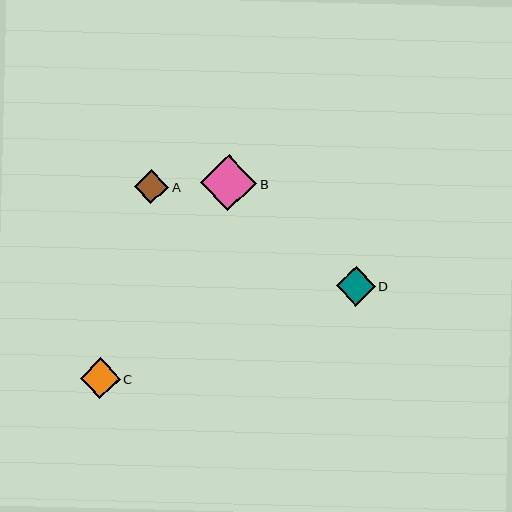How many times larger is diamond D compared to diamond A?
Diamond D is approximately 1.2 times the size of diamond A.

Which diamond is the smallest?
Diamond A is the smallest with a size of approximately 34 pixels.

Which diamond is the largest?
Diamond B is the largest with a size of approximately 57 pixels.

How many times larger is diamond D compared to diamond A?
Diamond D is approximately 1.2 times the size of diamond A.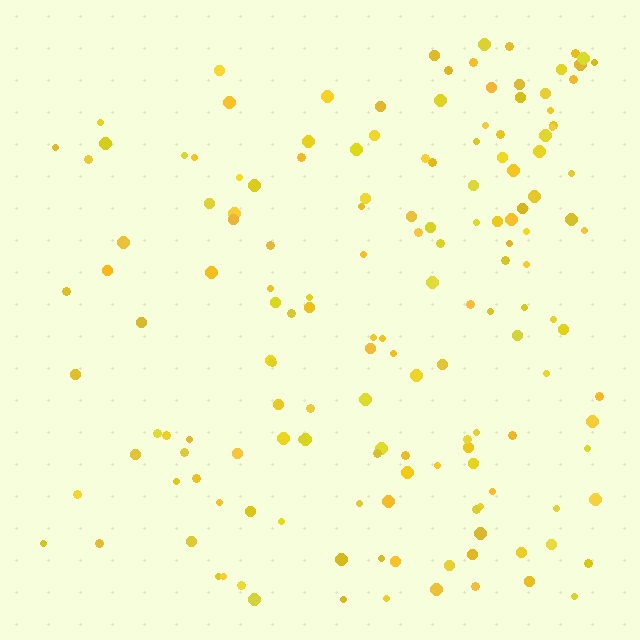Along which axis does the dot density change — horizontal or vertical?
Horizontal.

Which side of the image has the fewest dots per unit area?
The left.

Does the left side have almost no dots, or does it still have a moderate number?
Still a moderate number, just noticeably fewer than the right.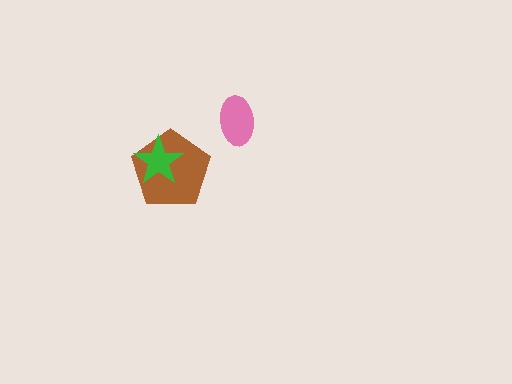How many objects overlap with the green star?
1 object overlaps with the green star.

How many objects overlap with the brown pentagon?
1 object overlaps with the brown pentagon.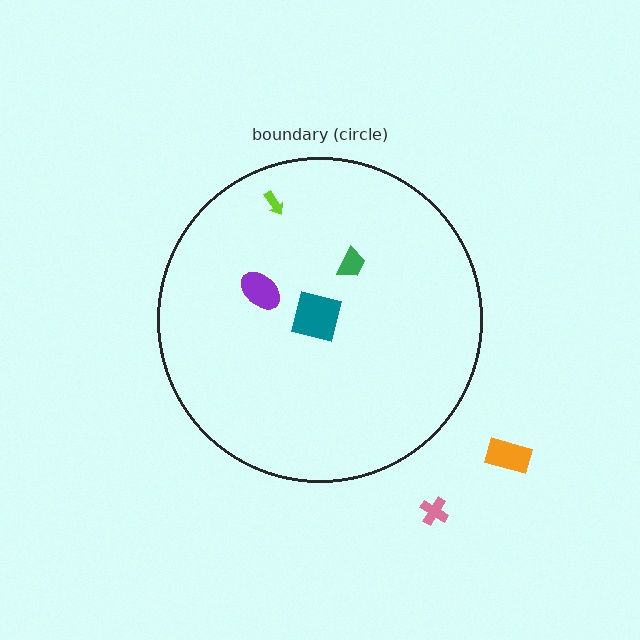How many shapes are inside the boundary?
4 inside, 2 outside.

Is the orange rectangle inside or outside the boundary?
Outside.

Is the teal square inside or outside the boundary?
Inside.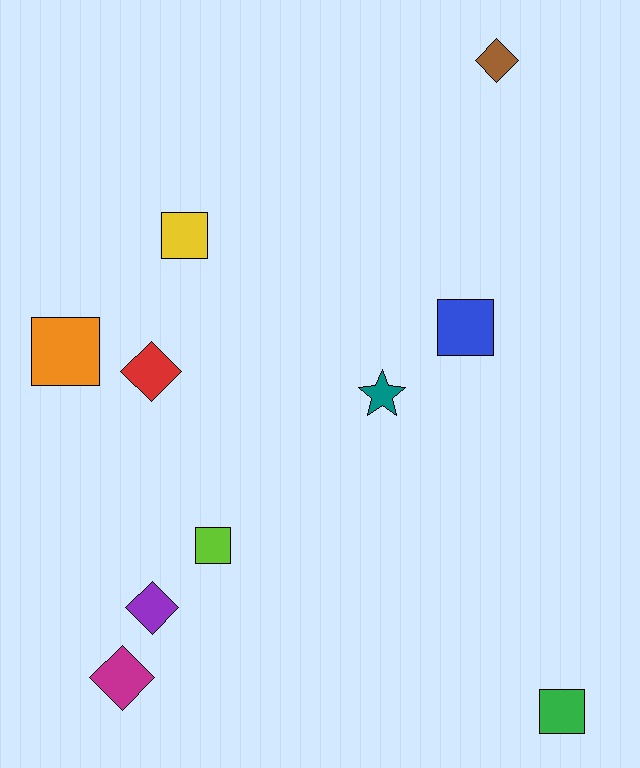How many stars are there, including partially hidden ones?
There is 1 star.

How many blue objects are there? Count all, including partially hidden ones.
There is 1 blue object.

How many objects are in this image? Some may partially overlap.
There are 10 objects.